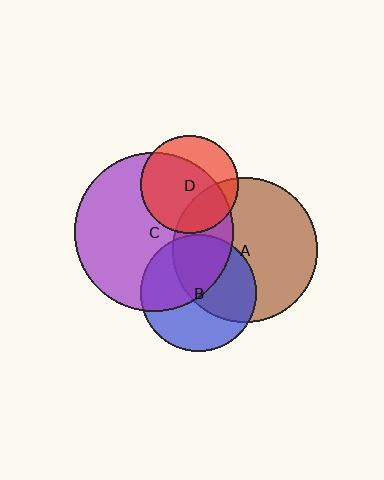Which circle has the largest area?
Circle C (purple).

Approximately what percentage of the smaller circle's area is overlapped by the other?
Approximately 70%.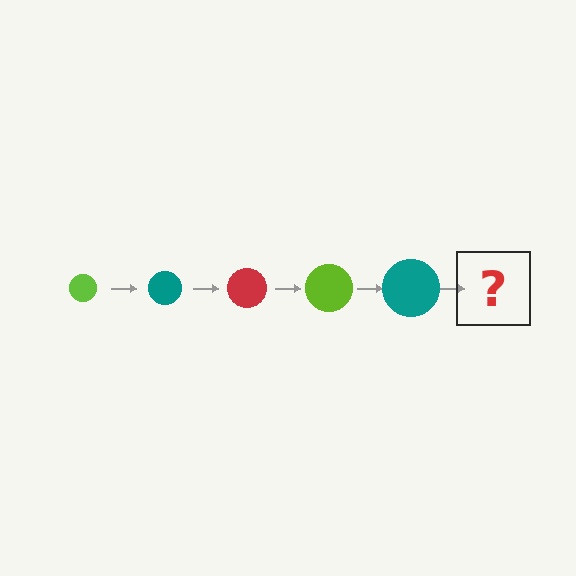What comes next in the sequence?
The next element should be a red circle, larger than the previous one.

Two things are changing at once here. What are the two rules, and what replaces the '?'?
The two rules are that the circle grows larger each step and the color cycles through lime, teal, and red. The '?' should be a red circle, larger than the previous one.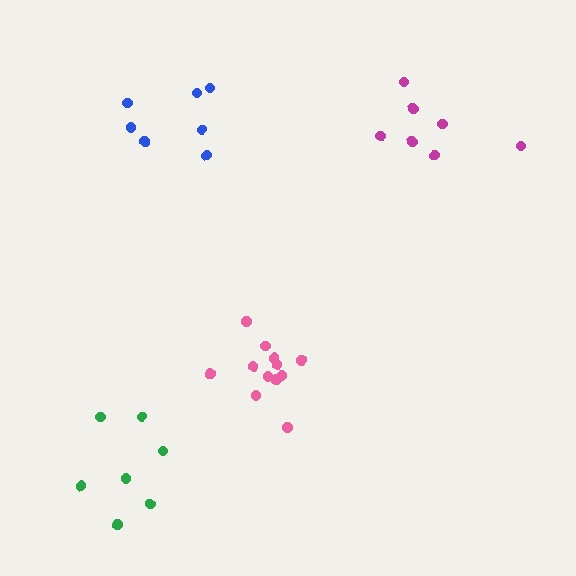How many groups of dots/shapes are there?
There are 4 groups.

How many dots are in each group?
Group 1: 7 dots, Group 2: 7 dots, Group 3: 7 dots, Group 4: 12 dots (33 total).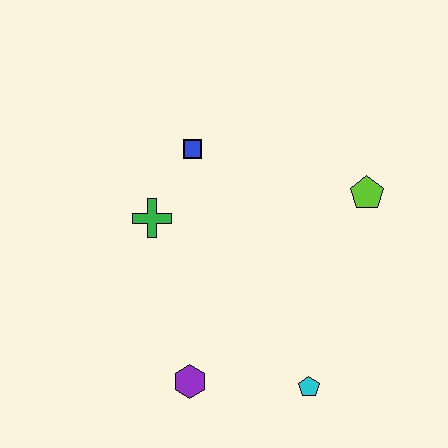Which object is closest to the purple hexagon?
The cyan pentagon is closest to the purple hexagon.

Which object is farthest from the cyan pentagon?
The blue square is farthest from the cyan pentagon.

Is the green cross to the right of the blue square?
No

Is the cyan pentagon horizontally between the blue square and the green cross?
No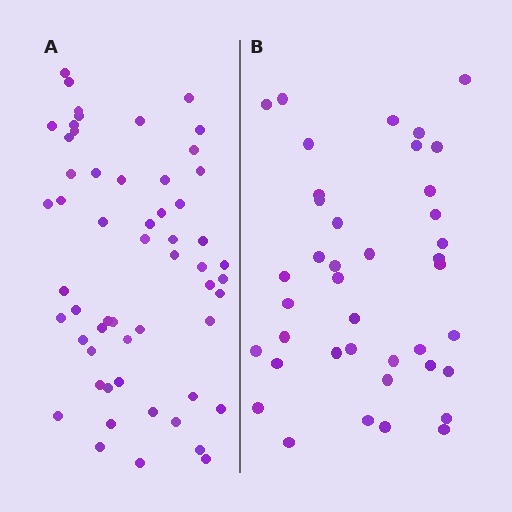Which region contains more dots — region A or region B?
Region A (the left region) has more dots.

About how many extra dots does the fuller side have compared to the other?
Region A has approximately 15 more dots than region B.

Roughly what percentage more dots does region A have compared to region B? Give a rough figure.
About 40% more.